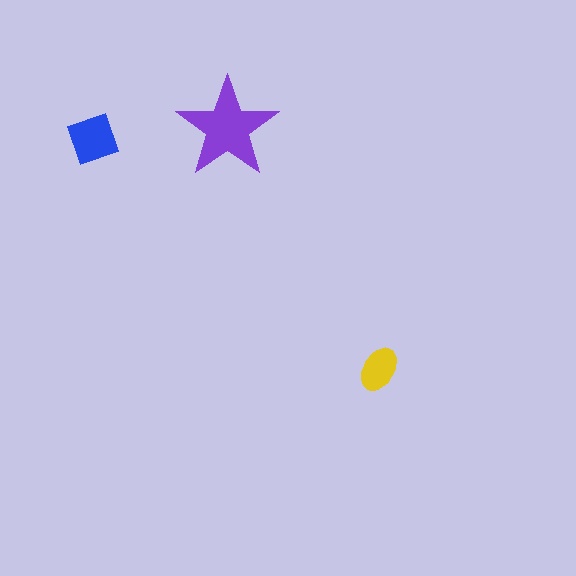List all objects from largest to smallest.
The purple star, the blue diamond, the yellow ellipse.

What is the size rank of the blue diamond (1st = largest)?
2nd.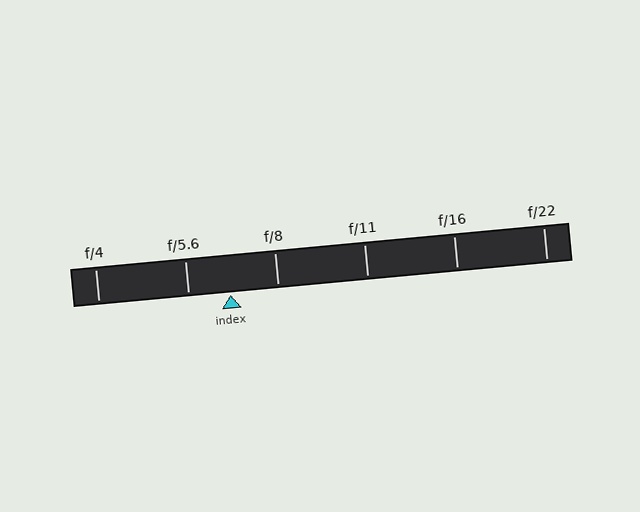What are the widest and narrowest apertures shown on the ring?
The widest aperture shown is f/4 and the narrowest is f/22.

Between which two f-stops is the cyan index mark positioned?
The index mark is between f/5.6 and f/8.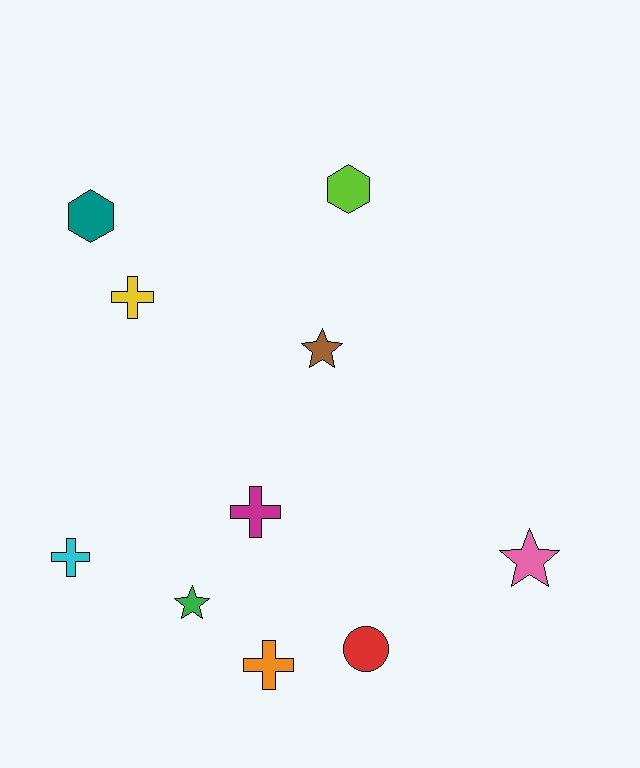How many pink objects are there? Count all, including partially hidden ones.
There is 1 pink object.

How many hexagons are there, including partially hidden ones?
There are 2 hexagons.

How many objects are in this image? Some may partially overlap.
There are 10 objects.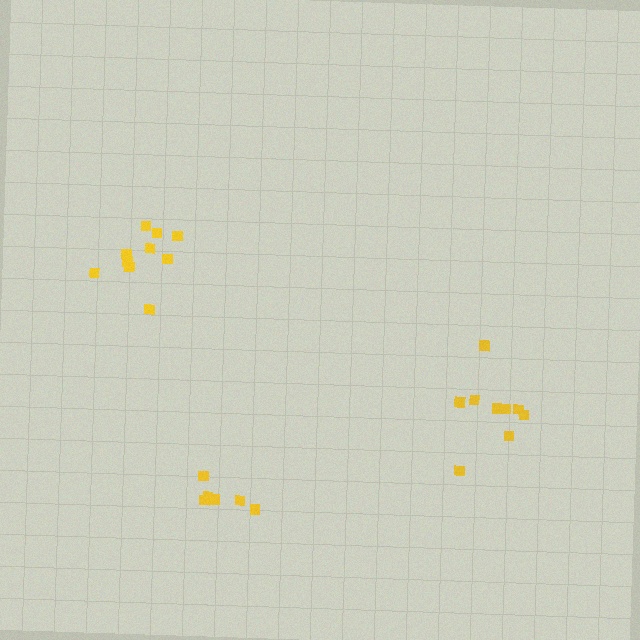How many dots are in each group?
Group 1: 12 dots, Group 2: 9 dots, Group 3: 6 dots (27 total).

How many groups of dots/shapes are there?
There are 3 groups.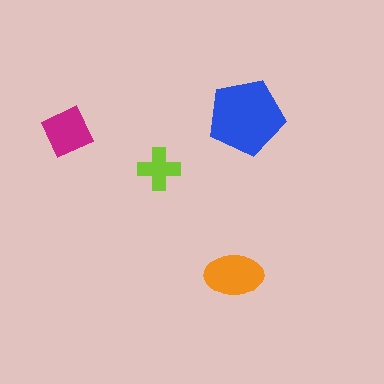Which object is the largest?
The blue pentagon.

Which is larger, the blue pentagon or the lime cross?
The blue pentagon.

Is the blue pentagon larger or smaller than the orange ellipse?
Larger.